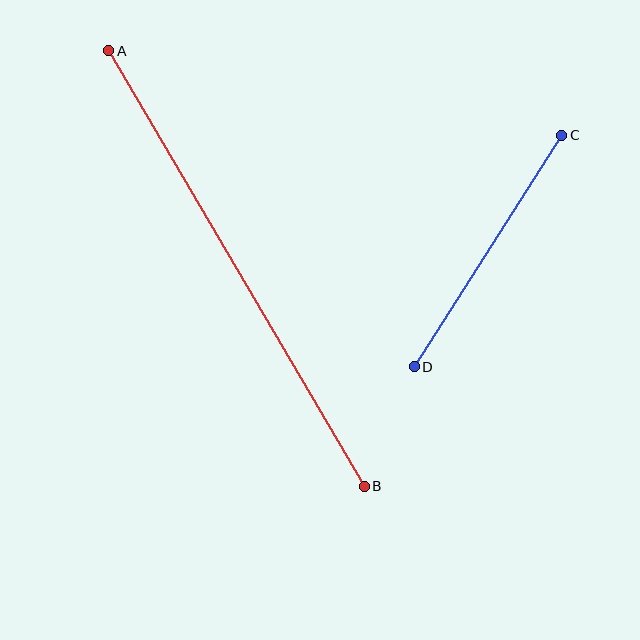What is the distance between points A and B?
The distance is approximately 505 pixels.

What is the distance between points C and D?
The distance is approximately 274 pixels.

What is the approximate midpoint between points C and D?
The midpoint is at approximately (488, 251) pixels.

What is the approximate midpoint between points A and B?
The midpoint is at approximately (236, 269) pixels.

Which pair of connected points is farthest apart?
Points A and B are farthest apart.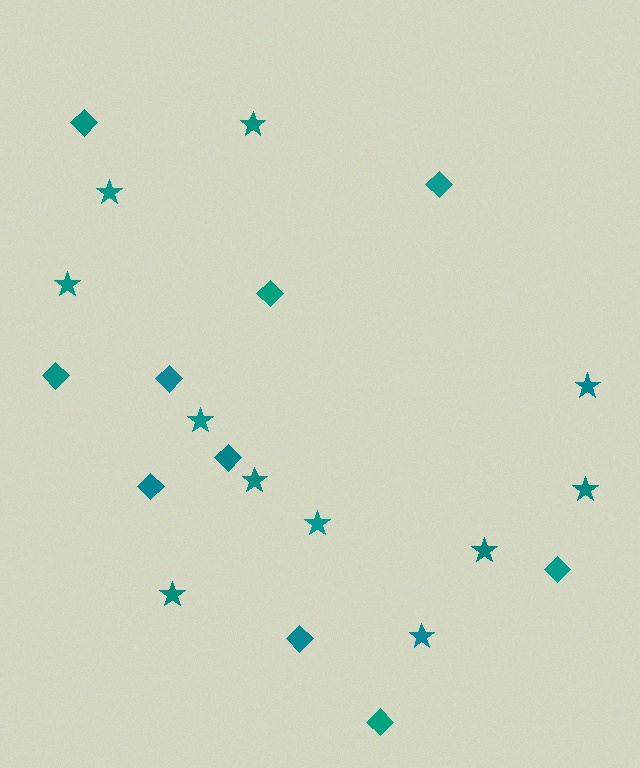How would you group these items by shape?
There are 2 groups: one group of diamonds (10) and one group of stars (11).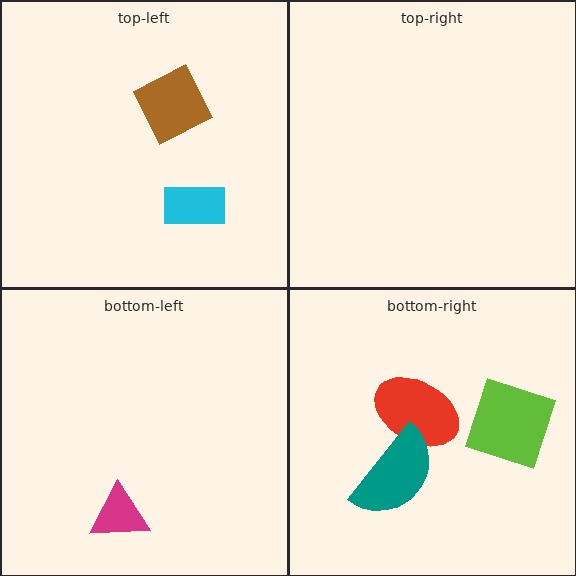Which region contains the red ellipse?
The bottom-right region.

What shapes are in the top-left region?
The cyan rectangle, the brown diamond.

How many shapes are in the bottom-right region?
3.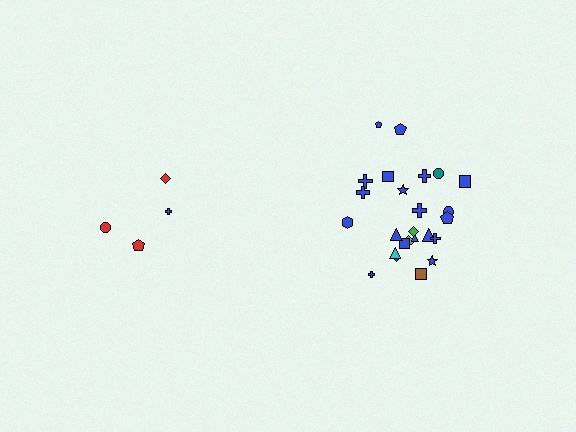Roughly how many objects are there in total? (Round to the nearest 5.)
Roughly 30 objects in total.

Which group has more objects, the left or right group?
The right group.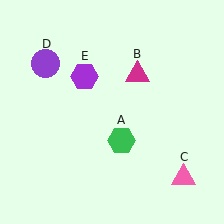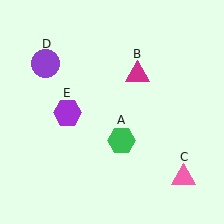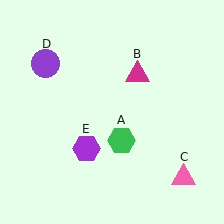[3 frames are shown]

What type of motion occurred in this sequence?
The purple hexagon (object E) rotated counterclockwise around the center of the scene.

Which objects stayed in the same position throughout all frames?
Green hexagon (object A) and magenta triangle (object B) and pink triangle (object C) and purple circle (object D) remained stationary.